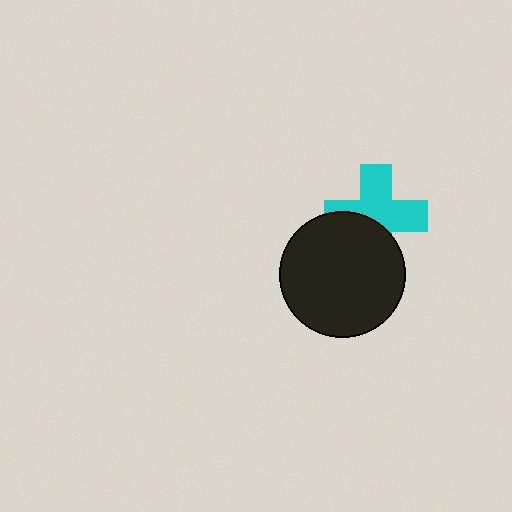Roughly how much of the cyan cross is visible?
About half of it is visible (roughly 62%).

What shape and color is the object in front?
The object in front is a black circle.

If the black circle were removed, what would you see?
You would see the complete cyan cross.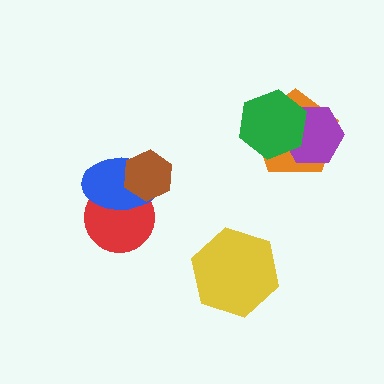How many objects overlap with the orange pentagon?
2 objects overlap with the orange pentagon.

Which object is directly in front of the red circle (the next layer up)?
The blue ellipse is directly in front of the red circle.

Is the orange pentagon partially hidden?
Yes, it is partially covered by another shape.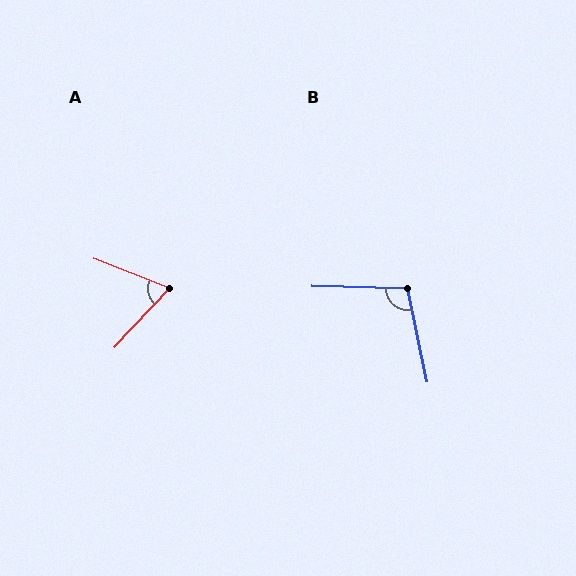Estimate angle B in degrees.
Approximately 103 degrees.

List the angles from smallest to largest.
A (68°), B (103°).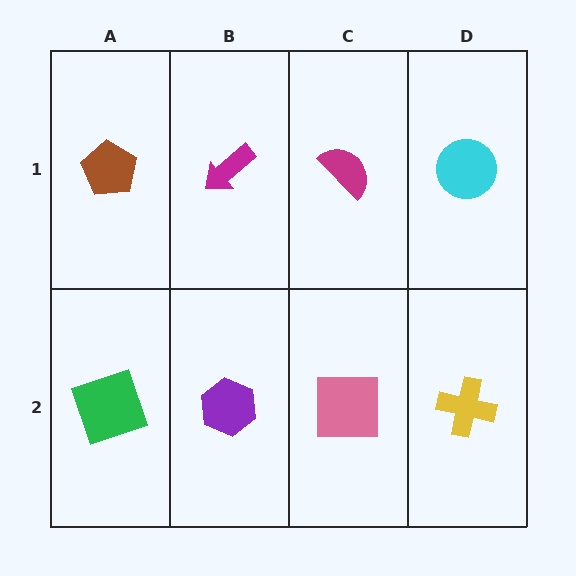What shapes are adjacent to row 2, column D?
A cyan circle (row 1, column D), a pink square (row 2, column C).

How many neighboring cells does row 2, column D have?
2.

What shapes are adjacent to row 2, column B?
A magenta arrow (row 1, column B), a green square (row 2, column A), a pink square (row 2, column C).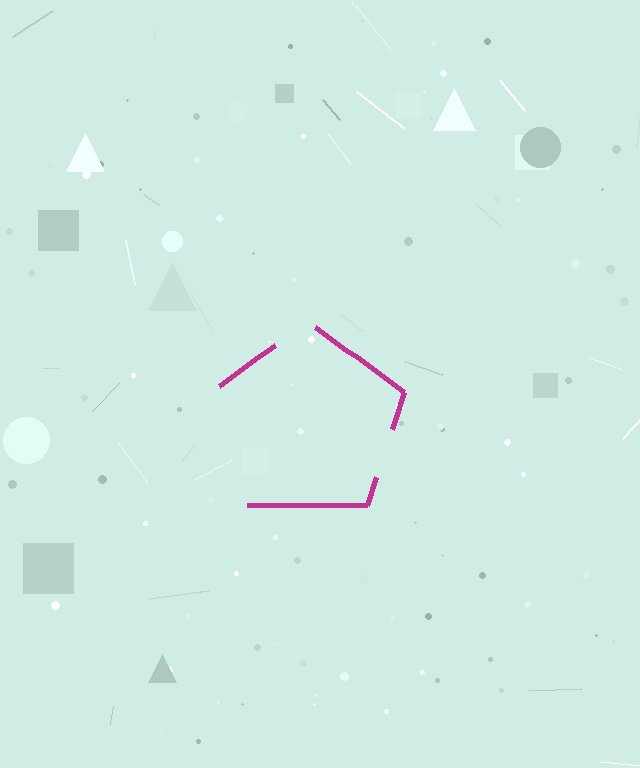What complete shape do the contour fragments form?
The contour fragments form a pentagon.